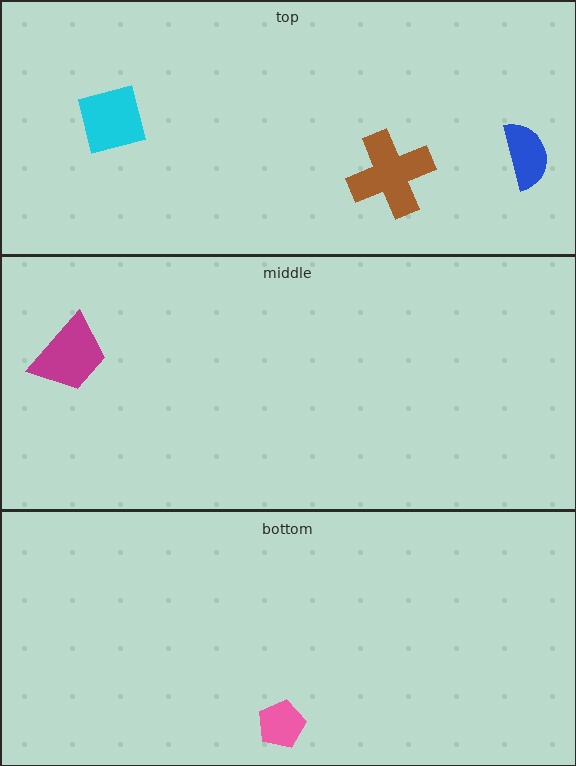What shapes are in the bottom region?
The pink pentagon.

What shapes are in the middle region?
The magenta trapezoid.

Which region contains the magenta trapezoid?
The middle region.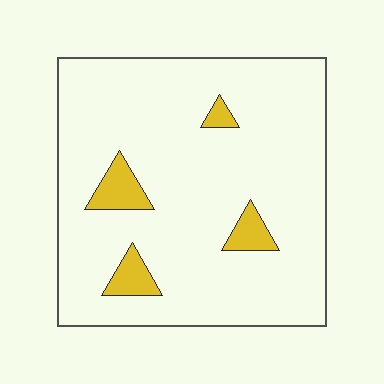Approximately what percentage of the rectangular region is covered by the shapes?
Approximately 10%.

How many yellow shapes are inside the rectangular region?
4.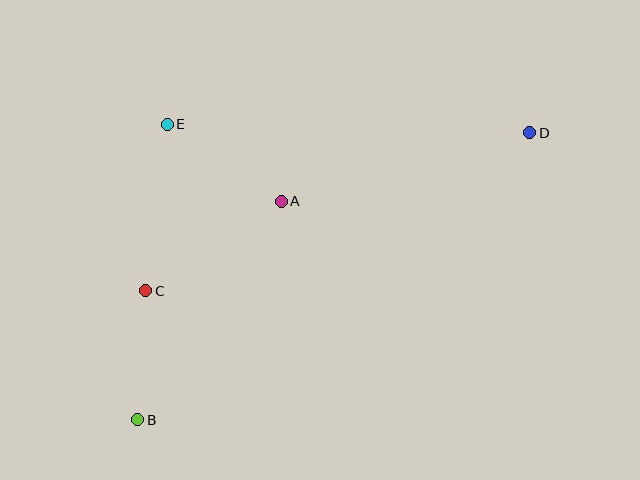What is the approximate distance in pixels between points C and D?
The distance between C and D is approximately 415 pixels.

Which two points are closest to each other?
Points B and C are closest to each other.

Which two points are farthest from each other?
Points B and D are farthest from each other.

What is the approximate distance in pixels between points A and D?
The distance between A and D is approximately 258 pixels.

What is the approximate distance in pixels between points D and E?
The distance between D and E is approximately 362 pixels.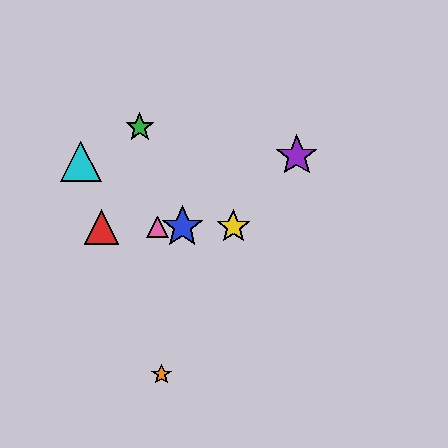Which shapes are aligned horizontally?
The red triangle, the blue star, the yellow star, the pink triangle are aligned horizontally.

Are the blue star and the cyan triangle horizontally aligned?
No, the blue star is at y≈227 and the cyan triangle is at y≈161.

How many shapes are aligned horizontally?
4 shapes (the red triangle, the blue star, the yellow star, the pink triangle) are aligned horizontally.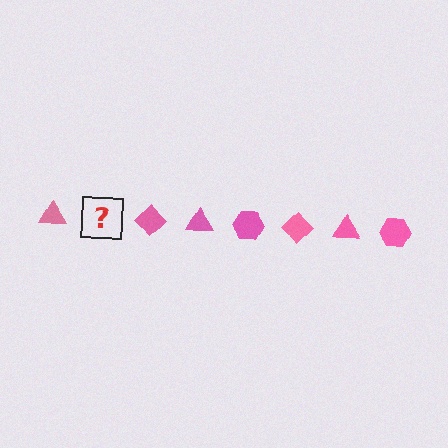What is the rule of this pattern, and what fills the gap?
The rule is that the pattern cycles through triangle, hexagon, diamond shapes in pink. The gap should be filled with a pink hexagon.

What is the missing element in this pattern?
The missing element is a pink hexagon.